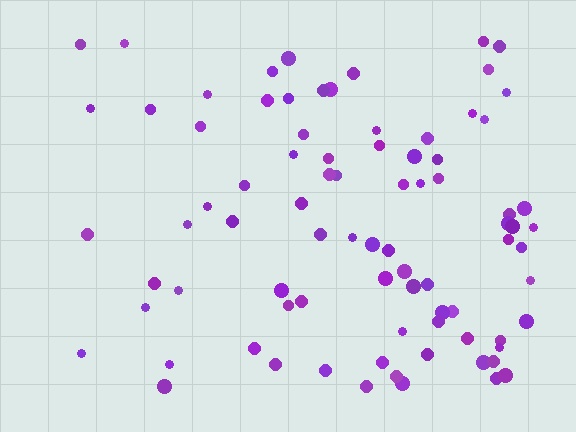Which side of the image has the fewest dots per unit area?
The left.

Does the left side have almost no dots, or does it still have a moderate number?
Still a moderate number, just noticeably fewer than the right.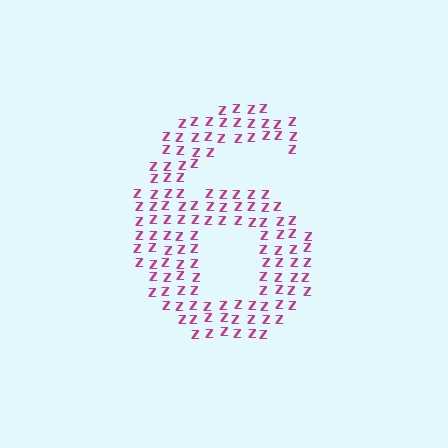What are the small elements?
The small elements are letter Z's.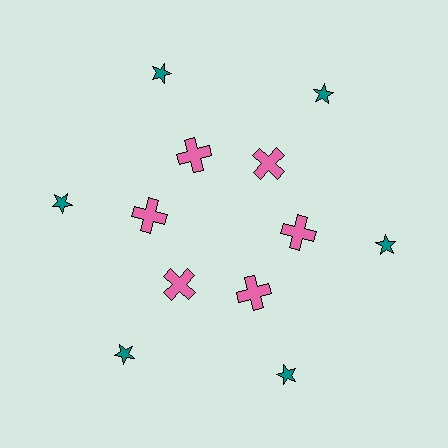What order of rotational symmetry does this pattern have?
This pattern has 6-fold rotational symmetry.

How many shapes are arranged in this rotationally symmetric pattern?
There are 12 shapes, arranged in 6 groups of 2.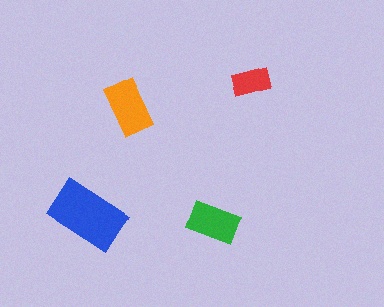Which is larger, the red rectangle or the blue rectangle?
The blue one.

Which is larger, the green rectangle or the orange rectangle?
The orange one.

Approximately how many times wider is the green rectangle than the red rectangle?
About 1.5 times wider.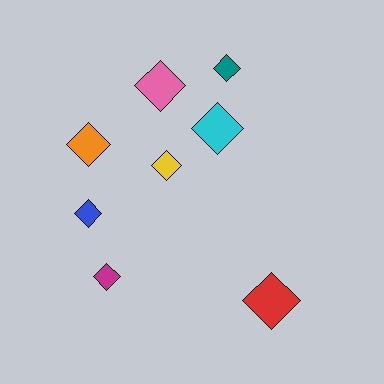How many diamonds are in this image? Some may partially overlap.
There are 8 diamonds.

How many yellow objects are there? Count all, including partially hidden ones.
There is 1 yellow object.